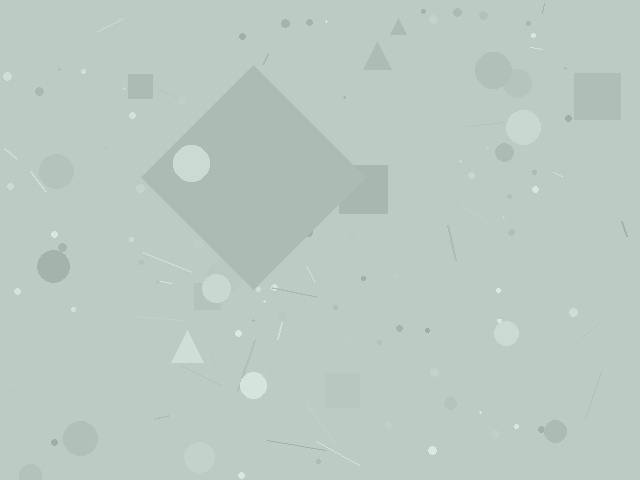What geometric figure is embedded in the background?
A diamond is embedded in the background.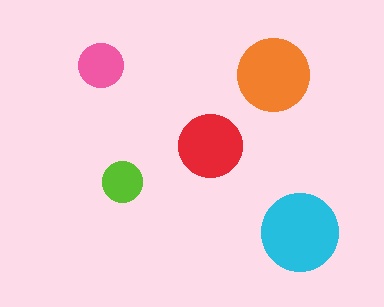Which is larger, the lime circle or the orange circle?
The orange one.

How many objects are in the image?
There are 5 objects in the image.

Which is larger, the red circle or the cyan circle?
The cyan one.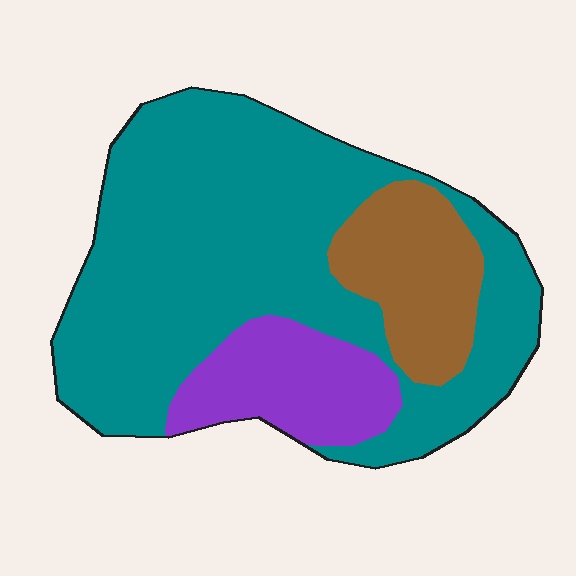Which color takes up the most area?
Teal, at roughly 70%.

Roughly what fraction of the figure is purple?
Purple takes up less than a quarter of the figure.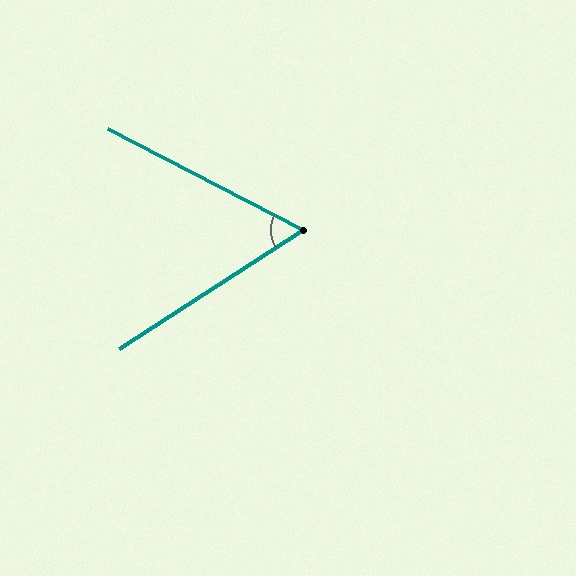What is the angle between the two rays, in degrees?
Approximately 60 degrees.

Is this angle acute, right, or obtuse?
It is acute.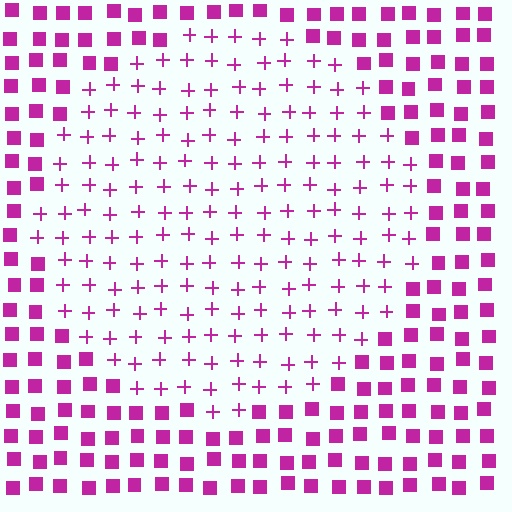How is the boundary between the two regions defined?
The boundary is defined by a change in element shape: plus signs inside vs. squares outside. All elements share the same color and spacing.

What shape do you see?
I see a circle.